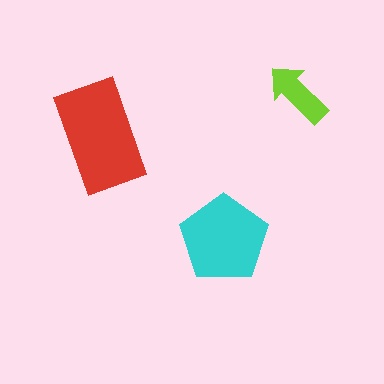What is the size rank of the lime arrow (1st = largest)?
3rd.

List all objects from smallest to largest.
The lime arrow, the cyan pentagon, the red rectangle.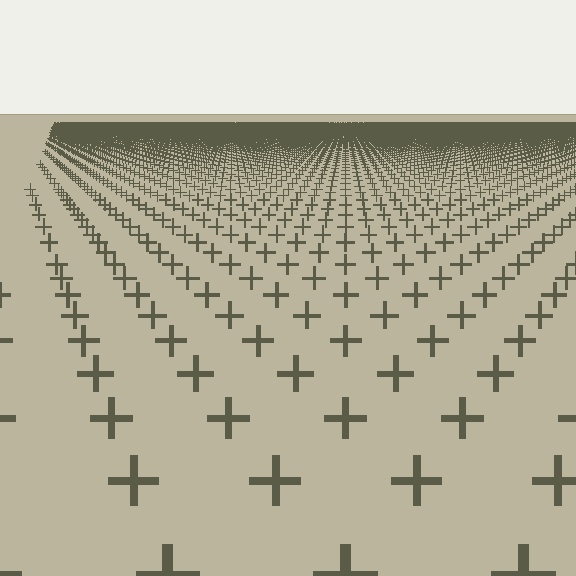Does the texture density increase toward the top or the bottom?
Density increases toward the top.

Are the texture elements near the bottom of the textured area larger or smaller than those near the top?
Larger. Near the bottom, elements are closer to the viewer and appear at a bigger on-screen size.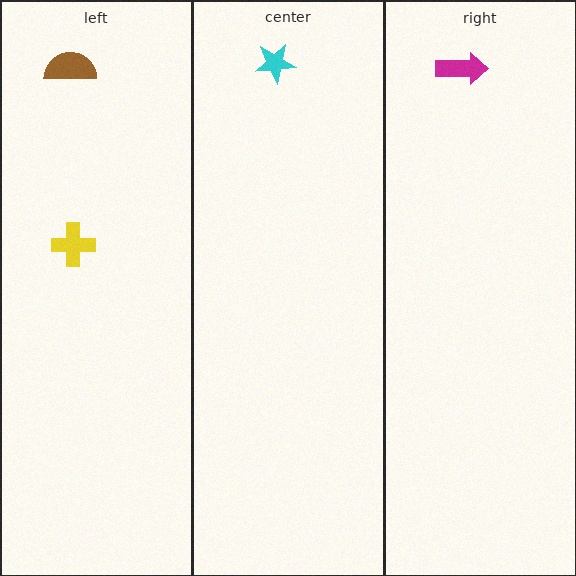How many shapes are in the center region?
1.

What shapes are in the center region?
The cyan star.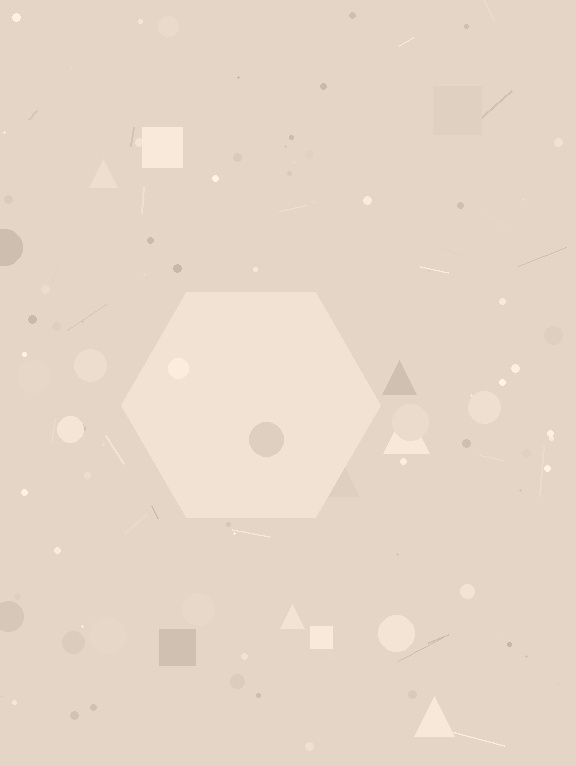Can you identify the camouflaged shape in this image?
The camouflaged shape is a hexagon.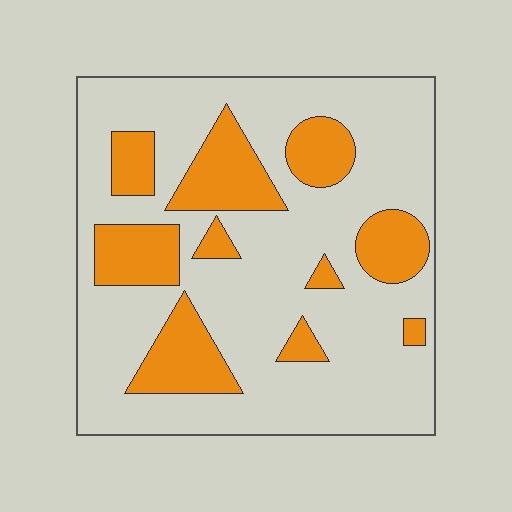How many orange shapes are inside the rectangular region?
10.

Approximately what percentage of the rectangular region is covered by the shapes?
Approximately 25%.